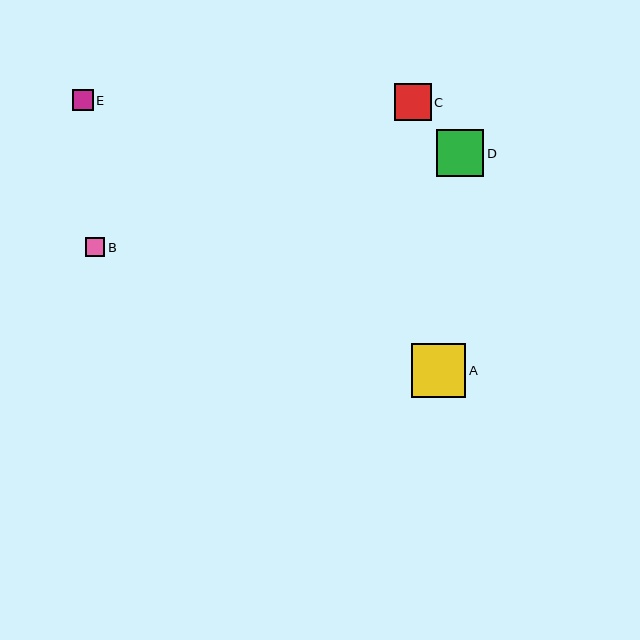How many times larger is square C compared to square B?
Square C is approximately 1.9 times the size of square B.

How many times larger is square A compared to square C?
Square A is approximately 1.5 times the size of square C.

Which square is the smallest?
Square B is the smallest with a size of approximately 19 pixels.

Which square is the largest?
Square A is the largest with a size of approximately 55 pixels.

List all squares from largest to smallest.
From largest to smallest: A, D, C, E, B.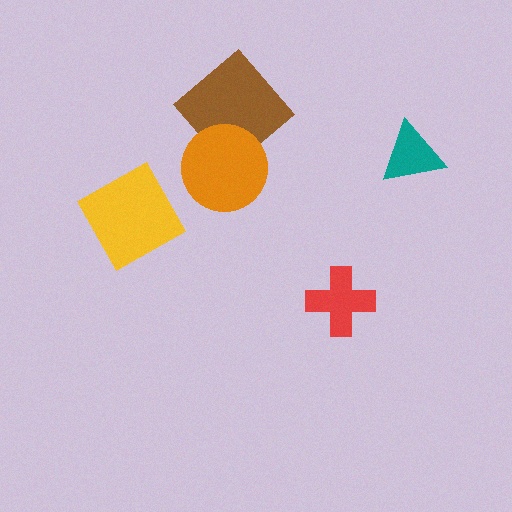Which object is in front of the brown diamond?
The orange circle is in front of the brown diamond.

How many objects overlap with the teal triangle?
0 objects overlap with the teal triangle.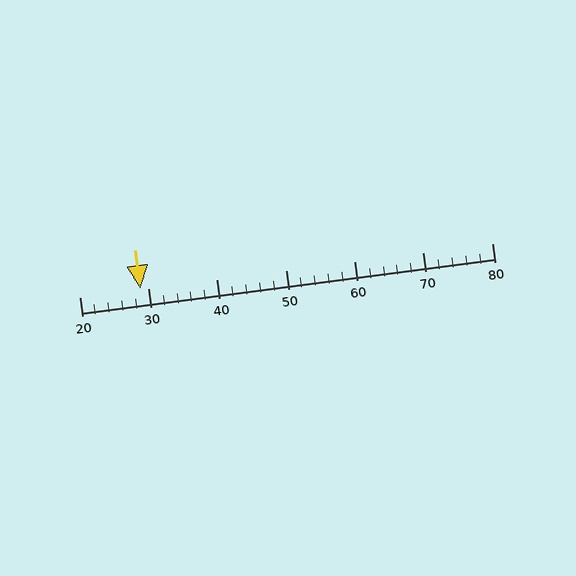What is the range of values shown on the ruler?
The ruler shows values from 20 to 80.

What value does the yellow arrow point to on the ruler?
The yellow arrow points to approximately 29.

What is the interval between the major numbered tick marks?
The major tick marks are spaced 10 units apart.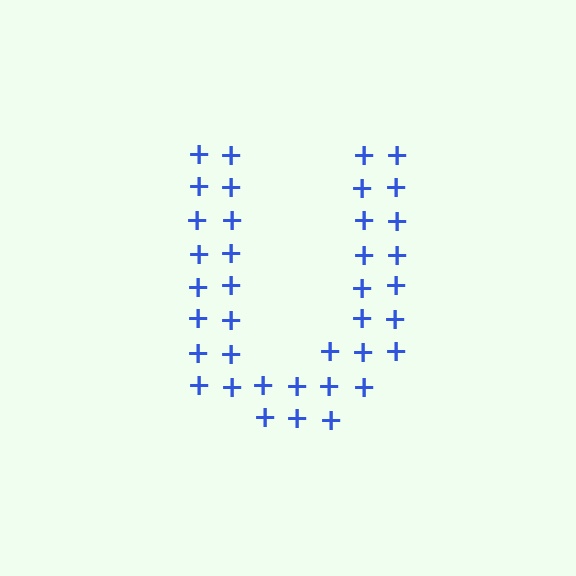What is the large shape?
The large shape is the letter U.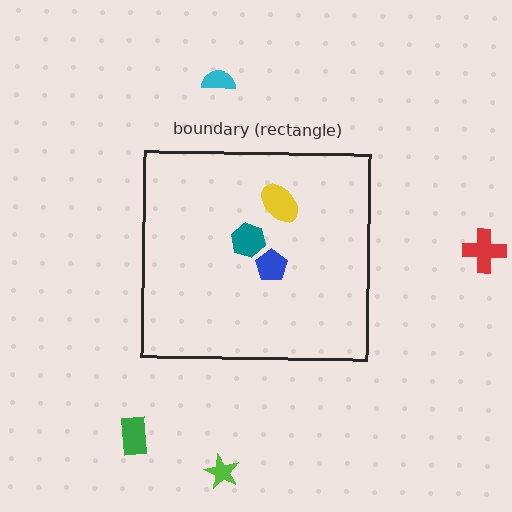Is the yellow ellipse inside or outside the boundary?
Inside.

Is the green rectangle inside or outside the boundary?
Outside.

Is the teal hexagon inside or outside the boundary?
Inside.